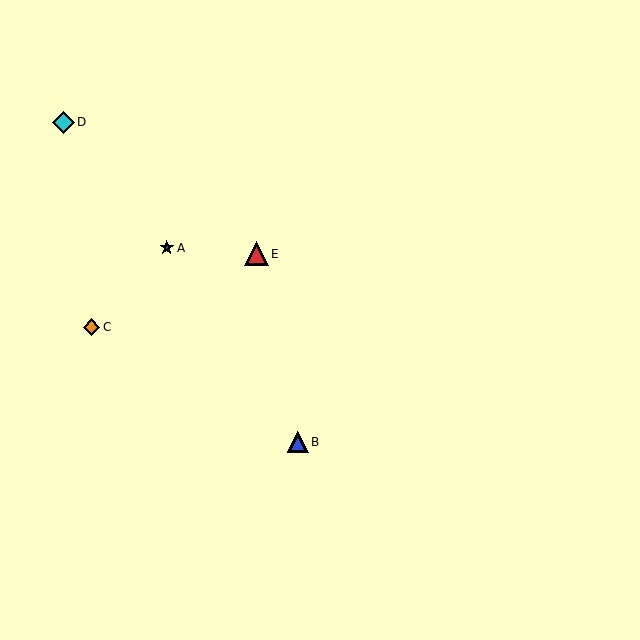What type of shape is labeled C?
Shape C is an orange diamond.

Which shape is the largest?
The red triangle (labeled E) is the largest.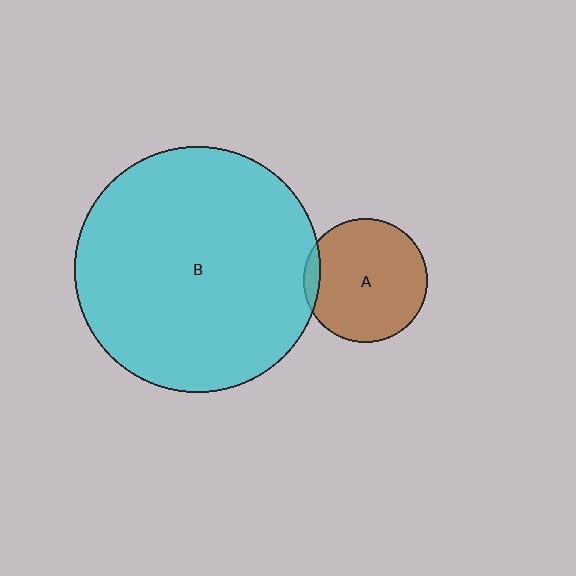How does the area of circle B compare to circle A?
Approximately 3.9 times.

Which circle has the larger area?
Circle B (cyan).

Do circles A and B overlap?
Yes.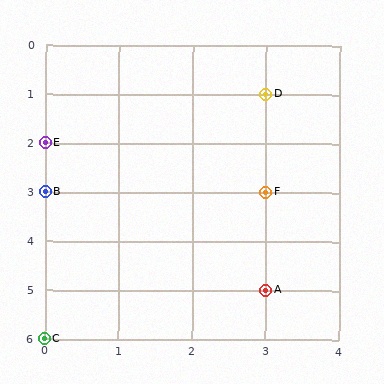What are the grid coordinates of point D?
Point D is at grid coordinates (3, 1).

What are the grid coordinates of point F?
Point F is at grid coordinates (3, 3).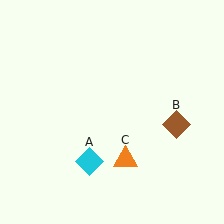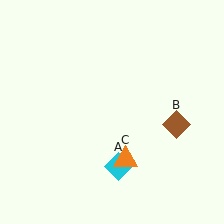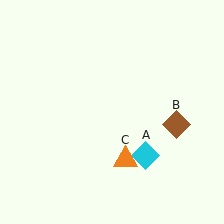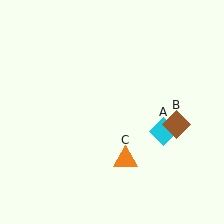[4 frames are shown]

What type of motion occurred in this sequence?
The cyan diamond (object A) rotated counterclockwise around the center of the scene.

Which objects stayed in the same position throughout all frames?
Brown diamond (object B) and orange triangle (object C) remained stationary.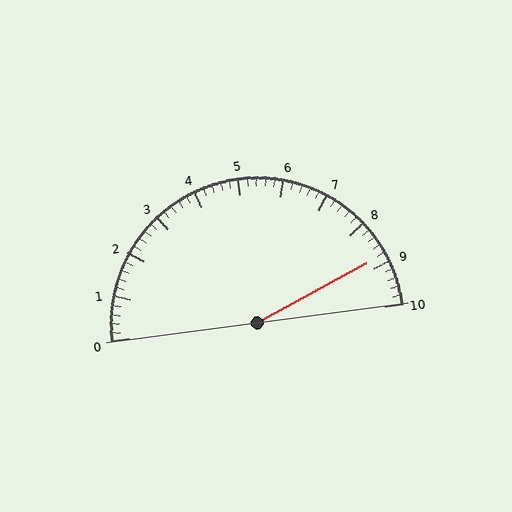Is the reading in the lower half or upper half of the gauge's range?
The reading is in the upper half of the range (0 to 10).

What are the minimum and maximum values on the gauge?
The gauge ranges from 0 to 10.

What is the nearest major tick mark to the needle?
The nearest major tick mark is 9.